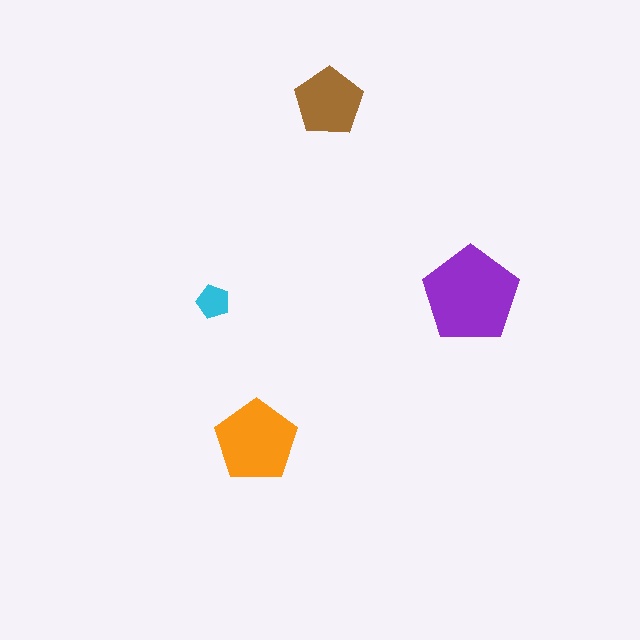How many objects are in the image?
There are 4 objects in the image.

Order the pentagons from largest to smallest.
the purple one, the orange one, the brown one, the cyan one.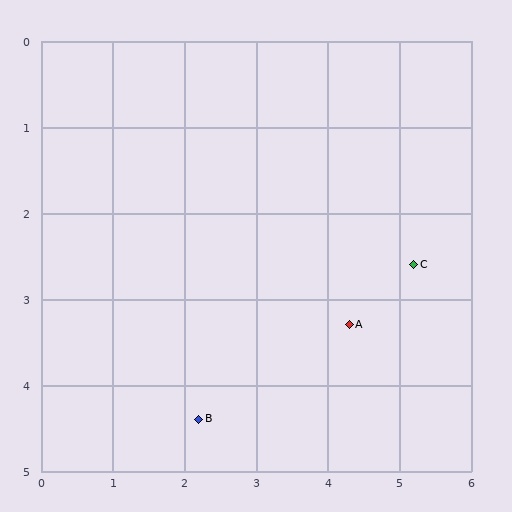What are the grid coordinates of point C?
Point C is at approximately (5.2, 2.6).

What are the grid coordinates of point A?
Point A is at approximately (4.3, 3.3).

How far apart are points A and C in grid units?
Points A and C are about 1.1 grid units apart.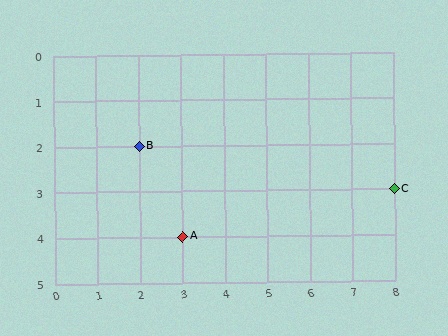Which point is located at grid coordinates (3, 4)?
Point A is at (3, 4).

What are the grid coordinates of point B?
Point B is at grid coordinates (2, 2).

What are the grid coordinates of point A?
Point A is at grid coordinates (3, 4).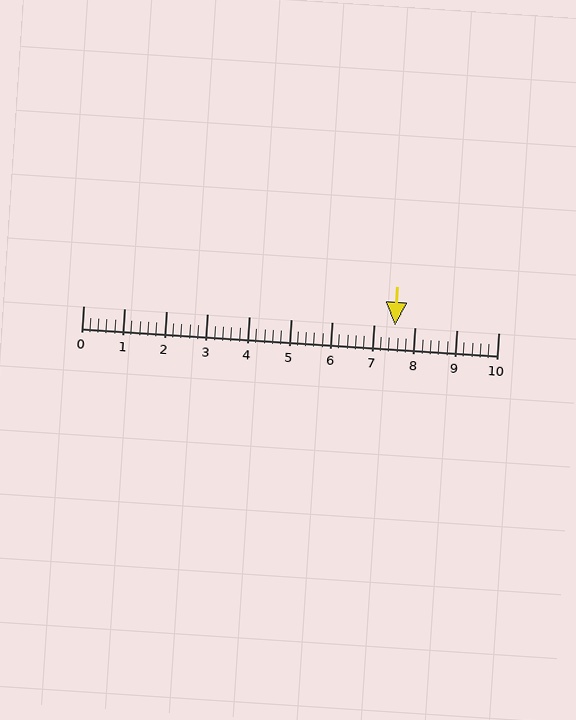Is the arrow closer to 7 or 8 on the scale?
The arrow is closer to 8.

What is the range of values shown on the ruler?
The ruler shows values from 0 to 10.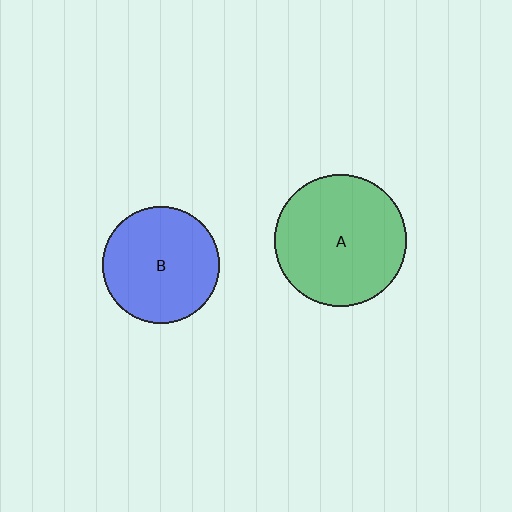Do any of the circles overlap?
No, none of the circles overlap.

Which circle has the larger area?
Circle A (green).